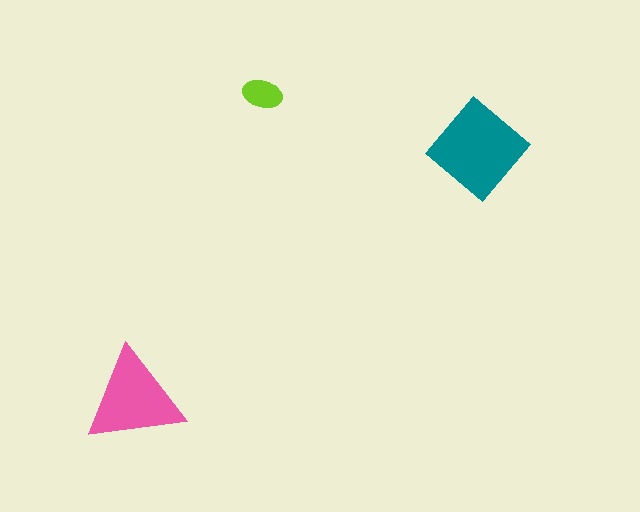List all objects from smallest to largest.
The lime ellipse, the pink triangle, the teal diamond.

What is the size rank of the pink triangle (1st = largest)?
2nd.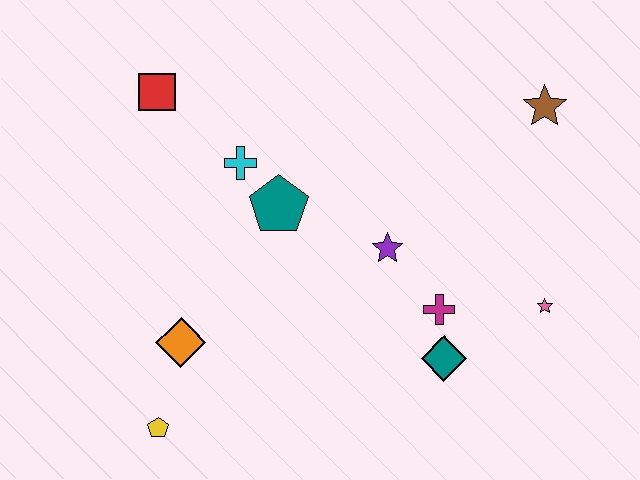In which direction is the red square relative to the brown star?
The red square is to the left of the brown star.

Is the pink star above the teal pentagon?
No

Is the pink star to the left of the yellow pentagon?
No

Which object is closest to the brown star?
The pink star is closest to the brown star.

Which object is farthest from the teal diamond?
The red square is farthest from the teal diamond.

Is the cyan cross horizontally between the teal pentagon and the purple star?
No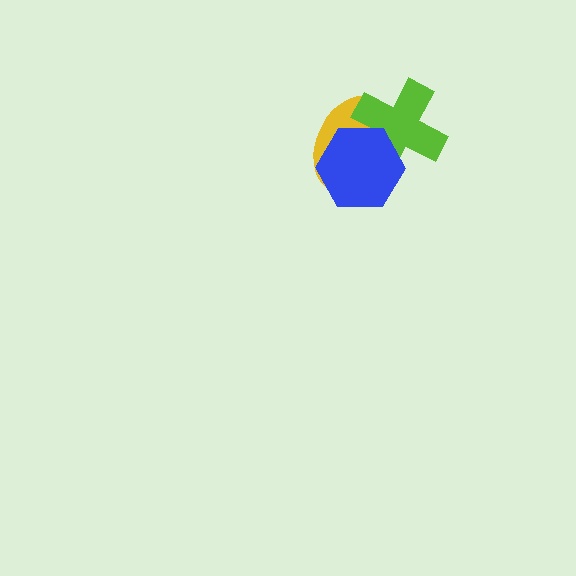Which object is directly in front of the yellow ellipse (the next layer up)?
The lime cross is directly in front of the yellow ellipse.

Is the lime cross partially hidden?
Yes, it is partially covered by another shape.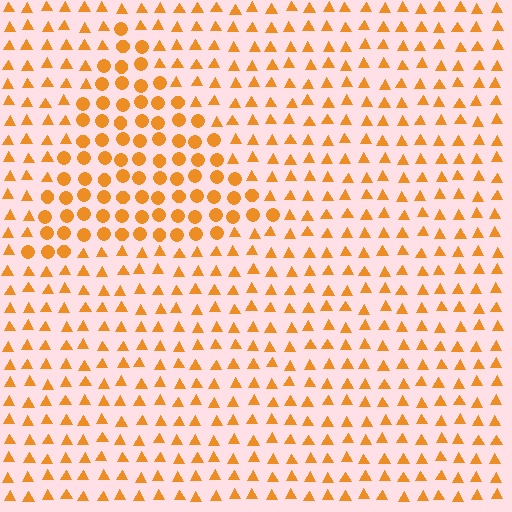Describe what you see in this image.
The image is filled with small orange elements arranged in a uniform grid. A triangle-shaped region contains circles, while the surrounding area contains triangles. The boundary is defined purely by the change in element shape.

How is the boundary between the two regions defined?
The boundary is defined by a change in element shape: circles inside vs. triangles outside. All elements share the same color and spacing.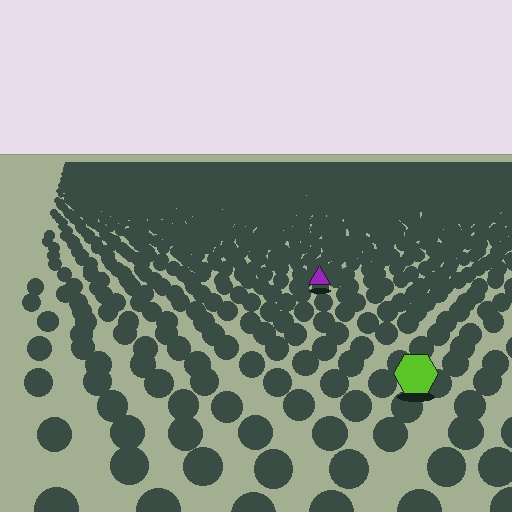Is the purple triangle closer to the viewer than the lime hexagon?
No. The lime hexagon is closer — you can tell from the texture gradient: the ground texture is coarser near it.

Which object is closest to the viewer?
The lime hexagon is closest. The texture marks near it are larger and more spread out.